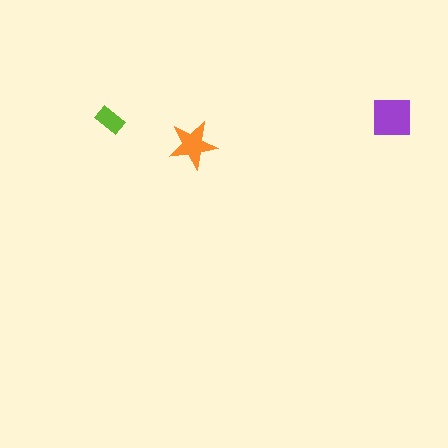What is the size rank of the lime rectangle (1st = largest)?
3rd.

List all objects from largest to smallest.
The purple square, the orange star, the lime rectangle.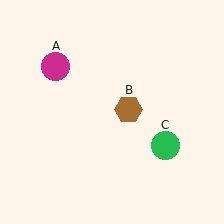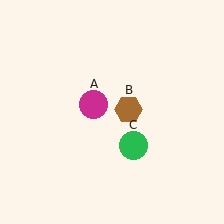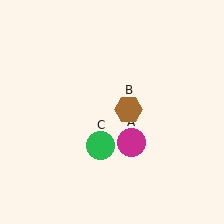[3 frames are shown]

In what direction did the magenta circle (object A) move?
The magenta circle (object A) moved down and to the right.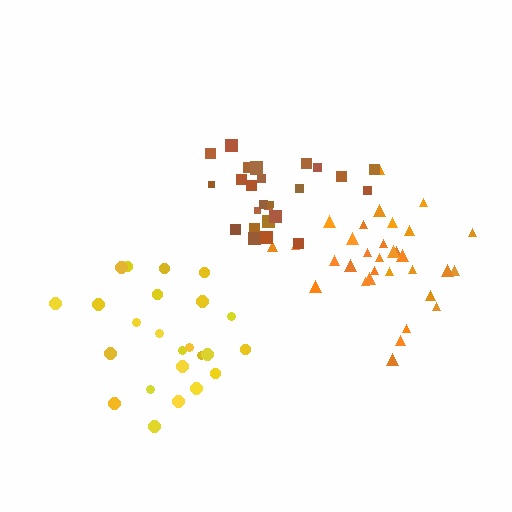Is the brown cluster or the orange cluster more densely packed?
Brown.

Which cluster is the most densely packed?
Brown.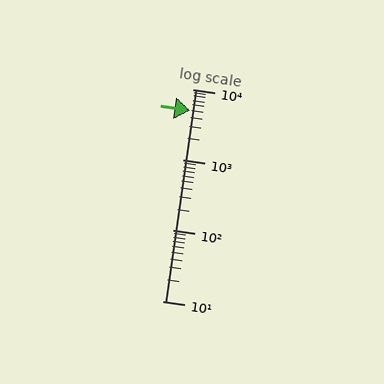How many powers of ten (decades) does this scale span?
The scale spans 3 decades, from 10 to 10000.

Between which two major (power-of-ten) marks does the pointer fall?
The pointer is between 1000 and 10000.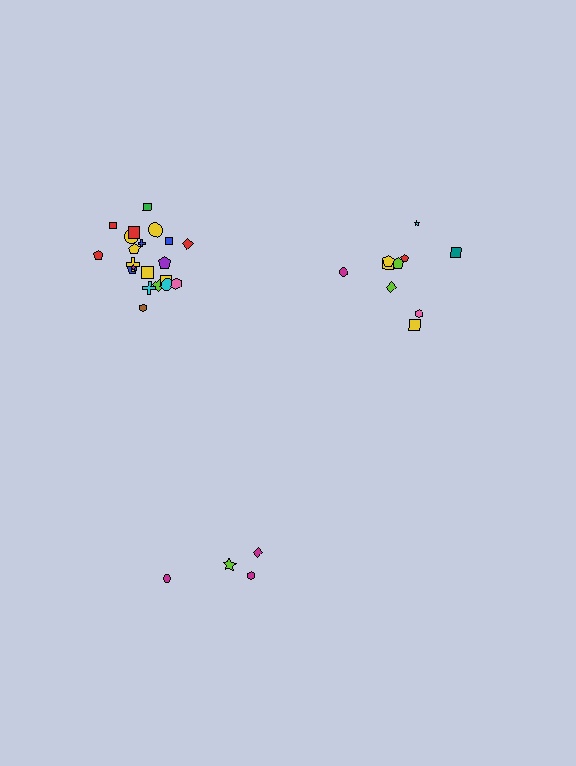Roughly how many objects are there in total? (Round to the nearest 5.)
Roughly 35 objects in total.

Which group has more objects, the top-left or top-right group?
The top-left group.